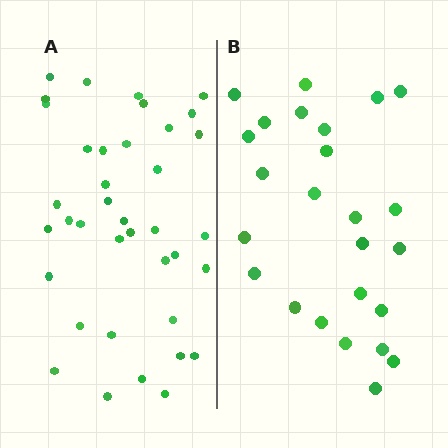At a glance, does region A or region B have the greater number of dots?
Region A (the left region) has more dots.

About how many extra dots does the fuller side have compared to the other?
Region A has approximately 15 more dots than region B.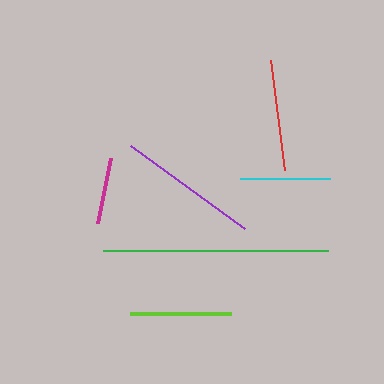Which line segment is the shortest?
The magenta line is the shortest at approximately 67 pixels.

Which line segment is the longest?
The green line is the longest at approximately 225 pixels.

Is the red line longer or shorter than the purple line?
The purple line is longer than the red line.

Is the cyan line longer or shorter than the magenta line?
The cyan line is longer than the magenta line.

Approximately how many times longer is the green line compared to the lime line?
The green line is approximately 2.2 times the length of the lime line.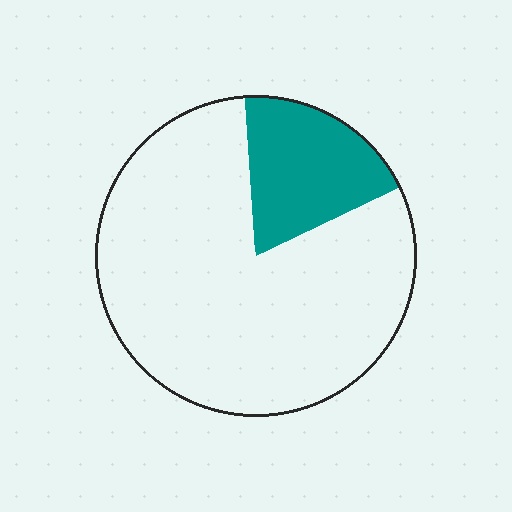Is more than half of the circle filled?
No.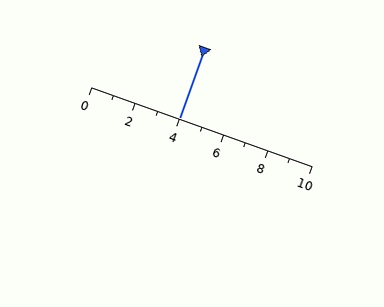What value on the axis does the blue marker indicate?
The marker indicates approximately 4.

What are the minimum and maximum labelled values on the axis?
The axis runs from 0 to 10.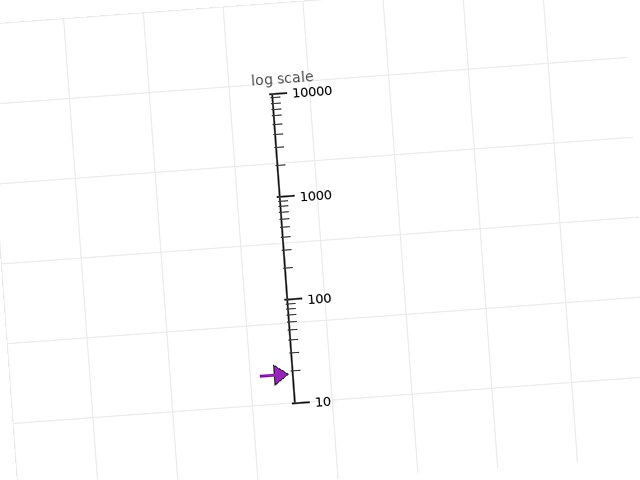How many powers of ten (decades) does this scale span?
The scale spans 3 decades, from 10 to 10000.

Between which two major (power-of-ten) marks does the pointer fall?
The pointer is between 10 and 100.